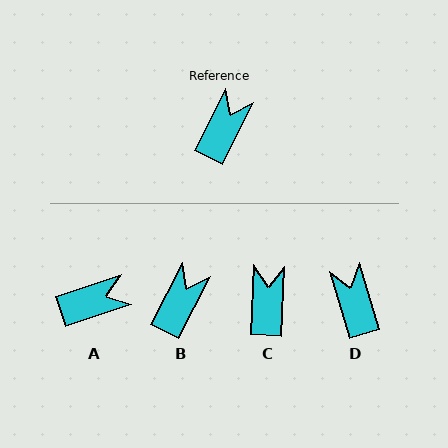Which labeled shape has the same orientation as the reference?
B.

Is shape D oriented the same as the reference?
No, it is off by about 43 degrees.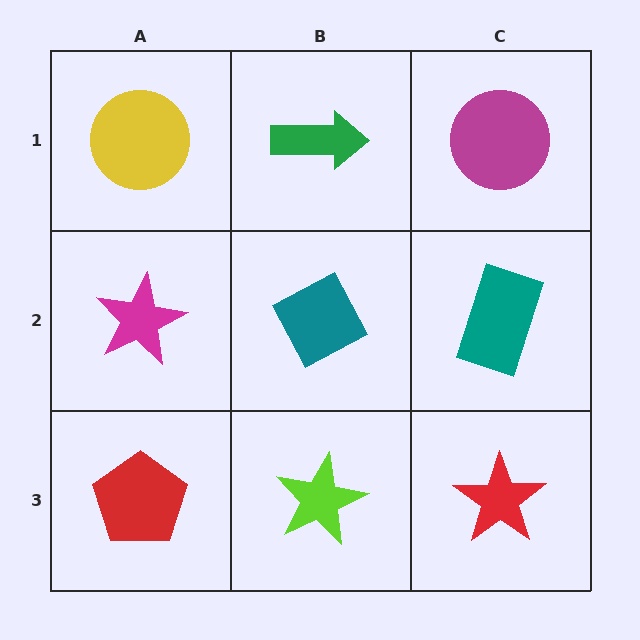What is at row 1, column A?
A yellow circle.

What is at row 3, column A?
A red pentagon.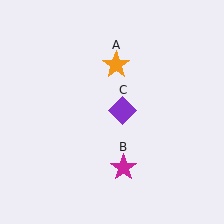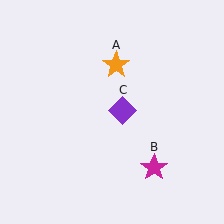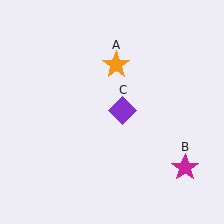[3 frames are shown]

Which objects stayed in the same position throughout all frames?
Orange star (object A) and purple diamond (object C) remained stationary.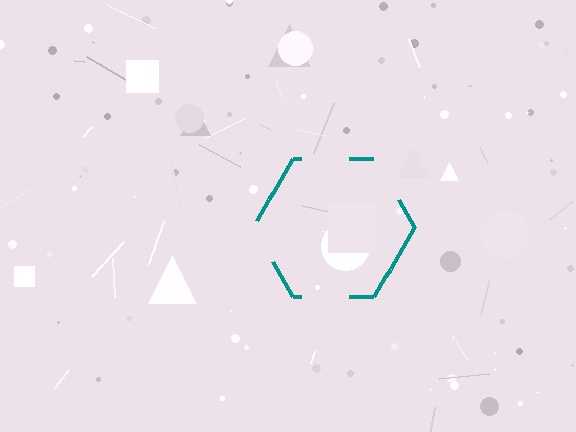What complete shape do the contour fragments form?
The contour fragments form a hexagon.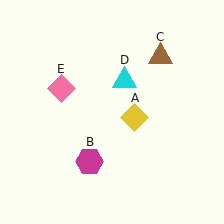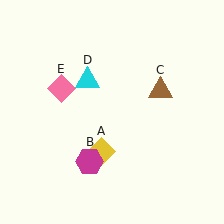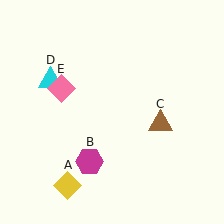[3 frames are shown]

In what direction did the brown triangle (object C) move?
The brown triangle (object C) moved down.